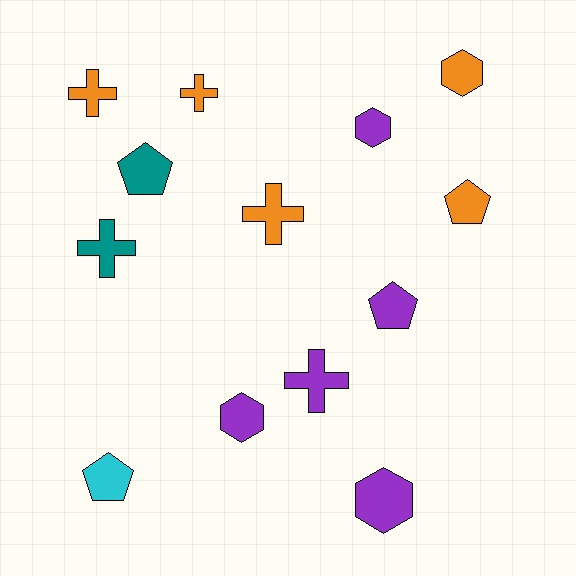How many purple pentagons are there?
There is 1 purple pentagon.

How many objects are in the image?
There are 13 objects.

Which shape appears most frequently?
Cross, with 5 objects.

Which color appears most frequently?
Purple, with 5 objects.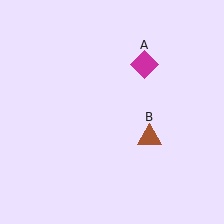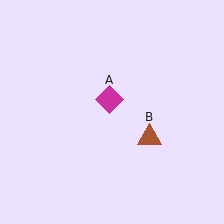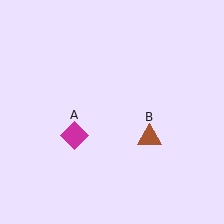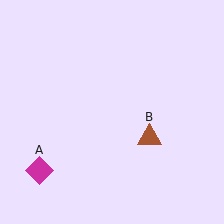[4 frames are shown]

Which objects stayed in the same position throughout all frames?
Brown triangle (object B) remained stationary.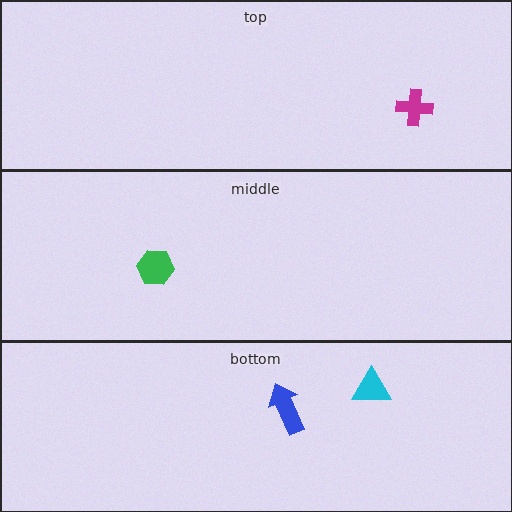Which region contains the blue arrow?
The bottom region.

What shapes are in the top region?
The magenta cross.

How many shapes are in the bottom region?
2.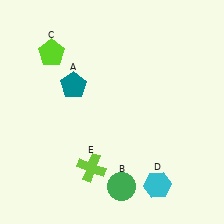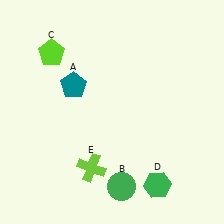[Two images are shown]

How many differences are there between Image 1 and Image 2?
There is 1 difference between the two images.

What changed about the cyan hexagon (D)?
In Image 1, D is cyan. In Image 2, it changed to green.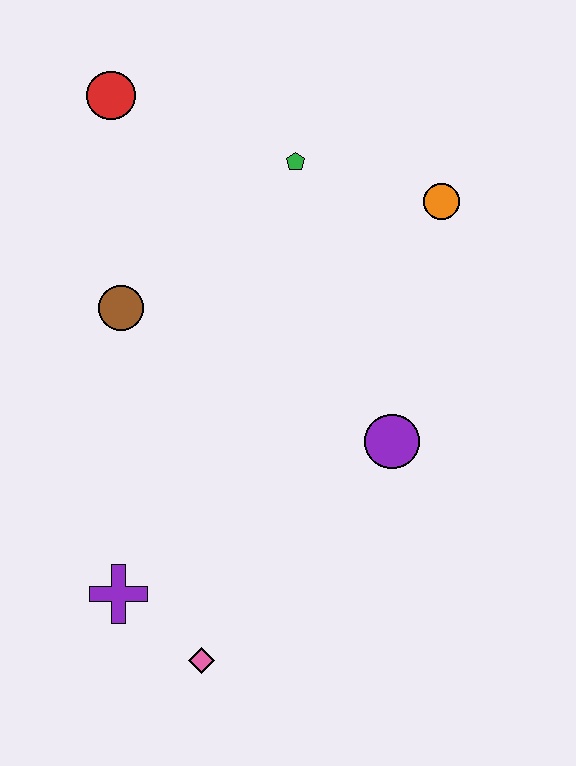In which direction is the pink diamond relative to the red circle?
The pink diamond is below the red circle.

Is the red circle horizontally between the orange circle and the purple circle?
No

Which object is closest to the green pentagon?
The orange circle is closest to the green pentagon.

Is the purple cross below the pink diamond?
No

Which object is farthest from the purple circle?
The red circle is farthest from the purple circle.